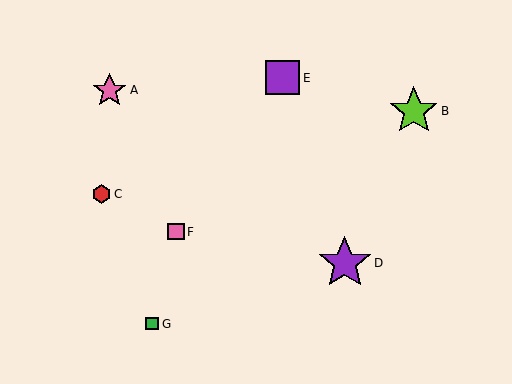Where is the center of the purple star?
The center of the purple star is at (345, 263).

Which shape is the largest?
The purple star (labeled D) is the largest.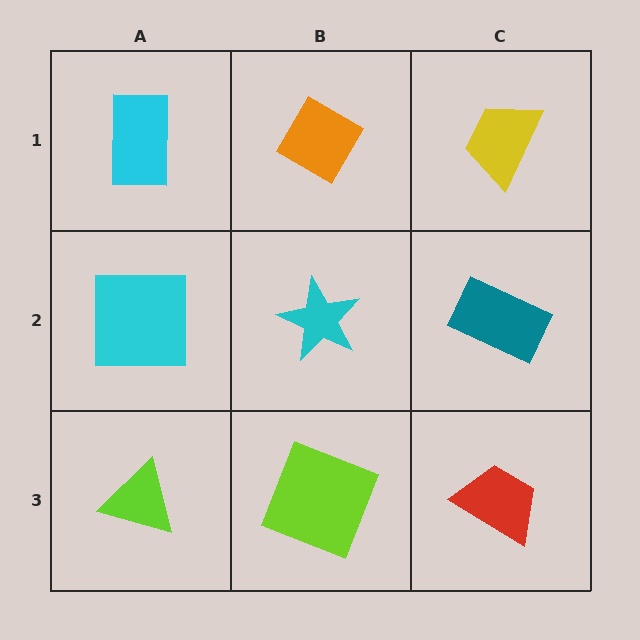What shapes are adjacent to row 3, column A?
A cyan square (row 2, column A), a lime square (row 3, column B).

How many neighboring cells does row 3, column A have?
2.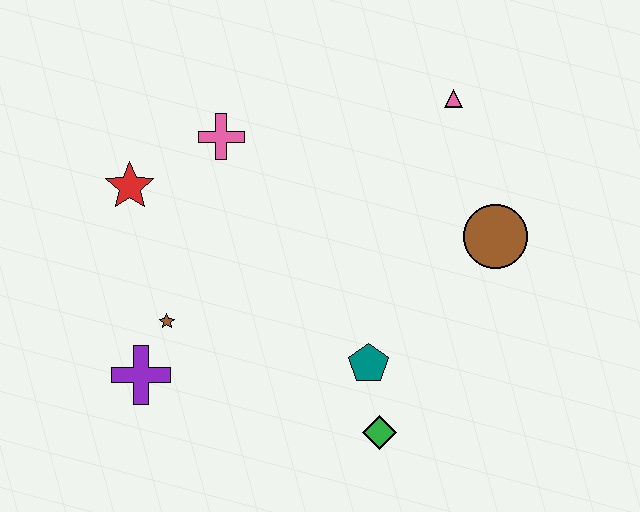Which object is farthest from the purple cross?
The pink triangle is farthest from the purple cross.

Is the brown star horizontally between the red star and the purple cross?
No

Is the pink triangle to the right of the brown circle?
No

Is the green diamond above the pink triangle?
No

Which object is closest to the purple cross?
The brown star is closest to the purple cross.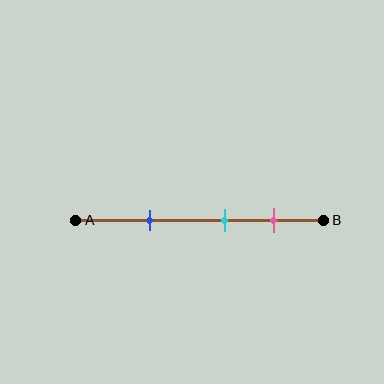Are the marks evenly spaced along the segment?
Yes, the marks are approximately evenly spaced.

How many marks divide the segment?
There are 3 marks dividing the segment.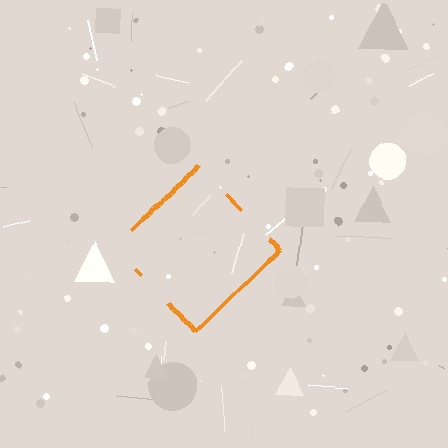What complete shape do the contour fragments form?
The contour fragments form a diamond.